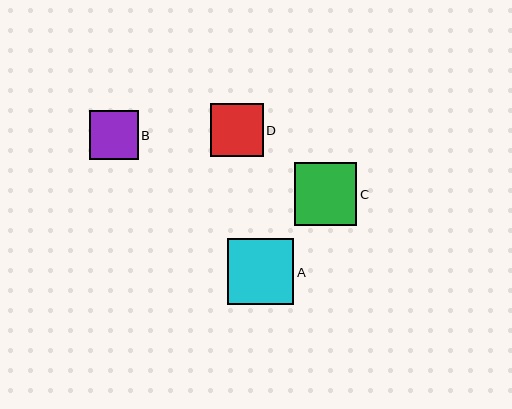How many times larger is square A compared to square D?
Square A is approximately 1.3 times the size of square D.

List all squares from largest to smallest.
From largest to smallest: A, C, D, B.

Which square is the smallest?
Square B is the smallest with a size of approximately 49 pixels.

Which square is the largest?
Square A is the largest with a size of approximately 66 pixels.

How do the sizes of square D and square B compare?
Square D and square B are approximately the same size.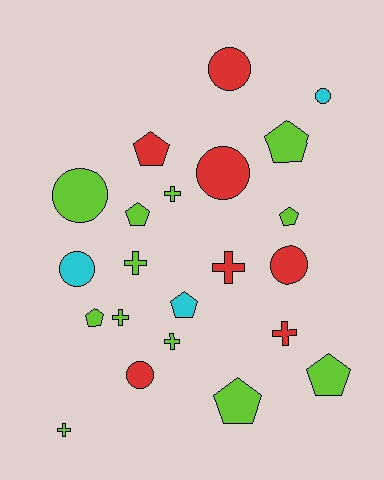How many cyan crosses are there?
There are no cyan crosses.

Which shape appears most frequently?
Pentagon, with 8 objects.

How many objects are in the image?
There are 22 objects.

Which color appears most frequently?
Lime, with 12 objects.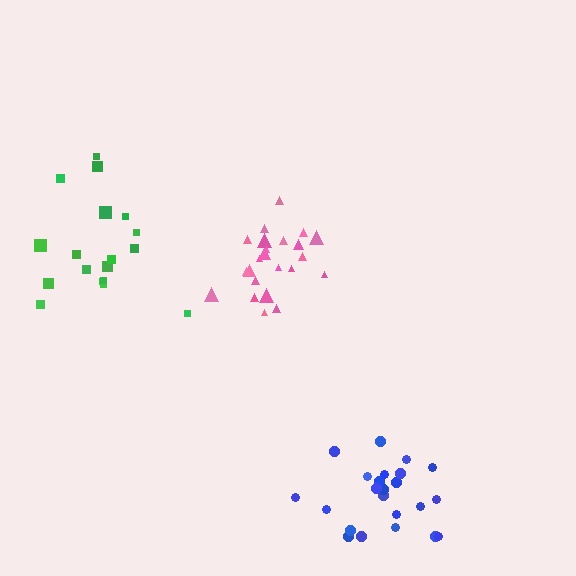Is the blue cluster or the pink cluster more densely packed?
Pink.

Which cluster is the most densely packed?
Pink.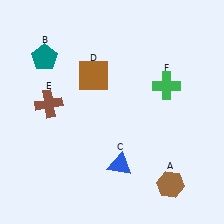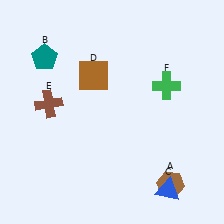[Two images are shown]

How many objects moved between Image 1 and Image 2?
1 object moved between the two images.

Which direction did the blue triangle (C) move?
The blue triangle (C) moved right.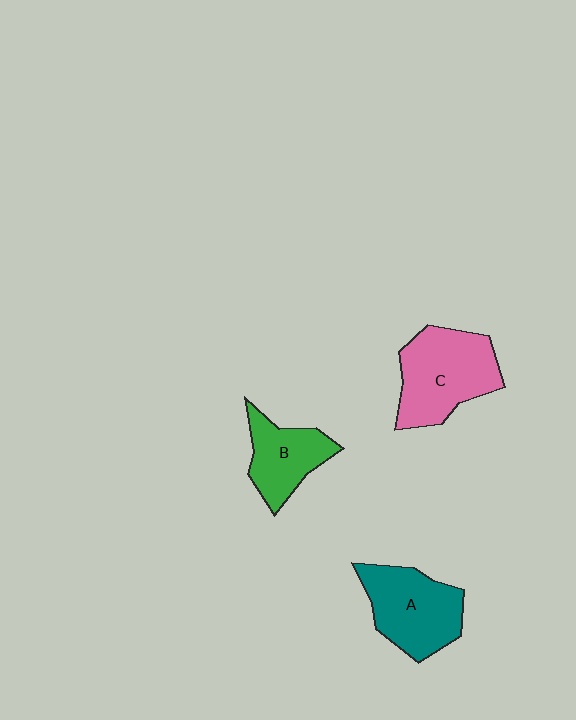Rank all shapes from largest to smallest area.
From largest to smallest: C (pink), A (teal), B (green).